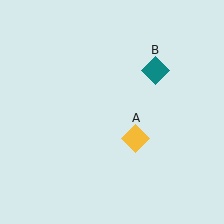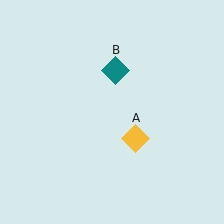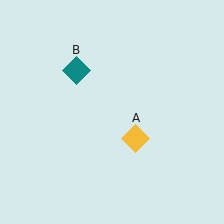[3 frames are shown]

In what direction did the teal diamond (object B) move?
The teal diamond (object B) moved left.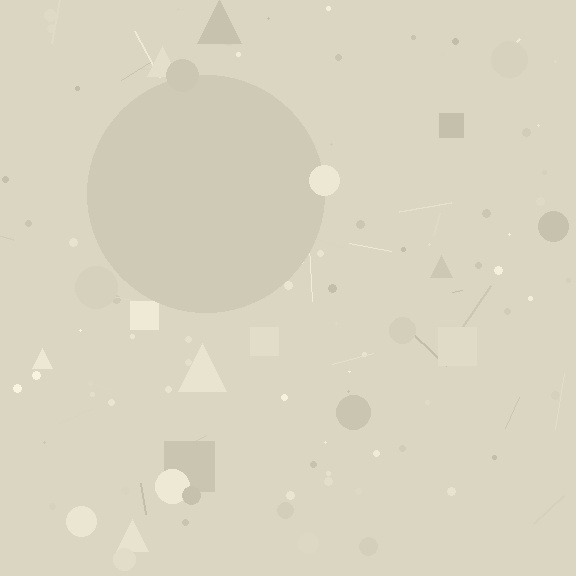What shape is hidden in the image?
A circle is hidden in the image.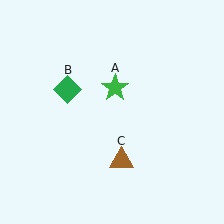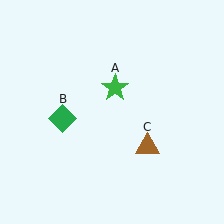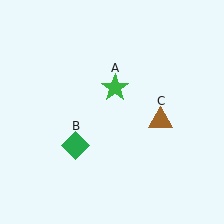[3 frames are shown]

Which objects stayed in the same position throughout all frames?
Green star (object A) remained stationary.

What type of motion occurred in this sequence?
The green diamond (object B), brown triangle (object C) rotated counterclockwise around the center of the scene.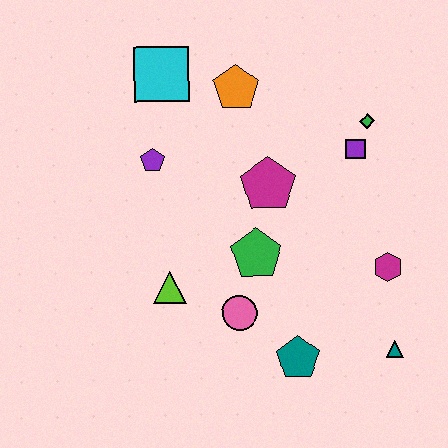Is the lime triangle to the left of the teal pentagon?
Yes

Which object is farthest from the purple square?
The lime triangle is farthest from the purple square.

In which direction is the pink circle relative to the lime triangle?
The pink circle is to the right of the lime triangle.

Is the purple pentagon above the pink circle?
Yes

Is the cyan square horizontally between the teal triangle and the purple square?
No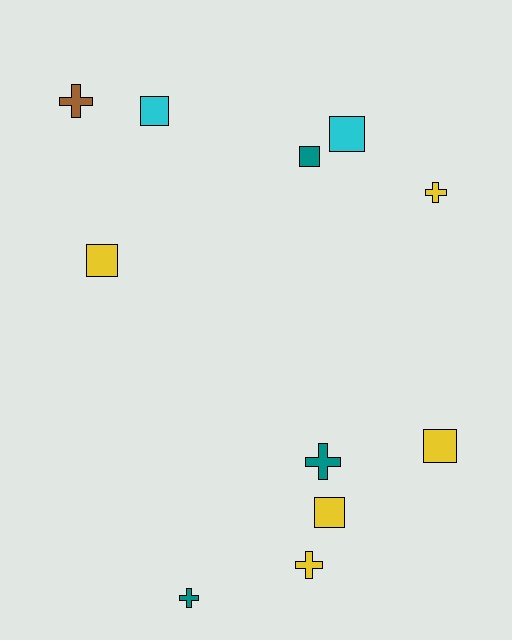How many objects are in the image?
There are 11 objects.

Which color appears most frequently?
Yellow, with 5 objects.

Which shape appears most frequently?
Square, with 6 objects.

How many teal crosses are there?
There are 2 teal crosses.